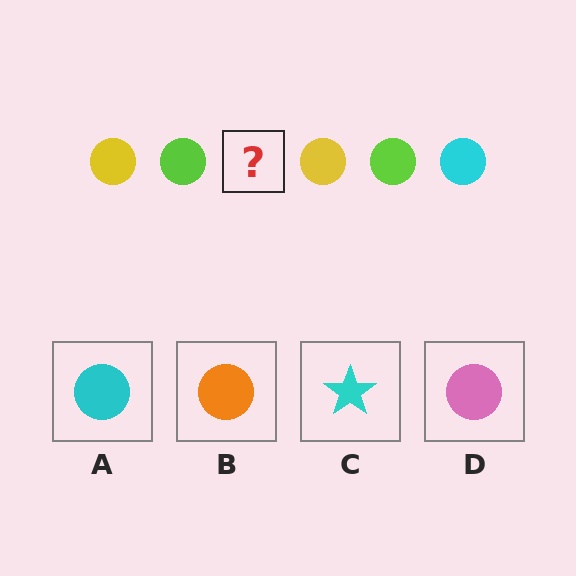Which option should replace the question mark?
Option A.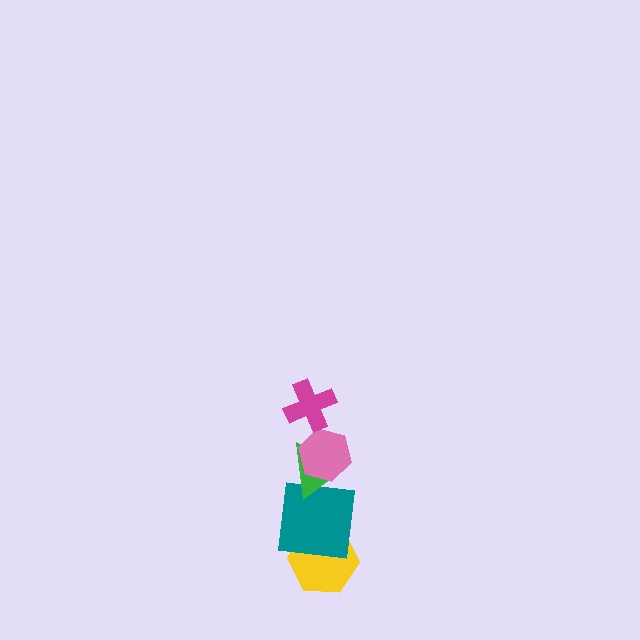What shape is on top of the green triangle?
The pink hexagon is on top of the green triangle.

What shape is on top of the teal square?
The green triangle is on top of the teal square.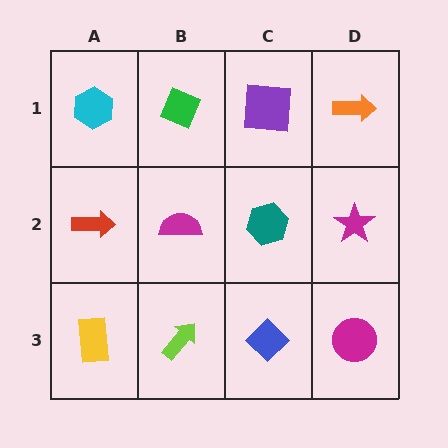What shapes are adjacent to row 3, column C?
A teal hexagon (row 2, column C), a lime arrow (row 3, column B), a magenta circle (row 3, column D).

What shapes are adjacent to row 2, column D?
An orange arrow (row 1, column D), a magenta circle (row 3, column D), a teal hexagon (row 2, column C).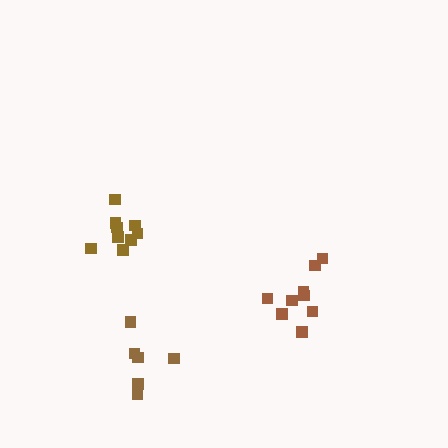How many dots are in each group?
Group 1: 9 dots, Group 2: 6 dots, Group 3: 9 dots (24 total).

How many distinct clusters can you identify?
There are 3 distinct clusters.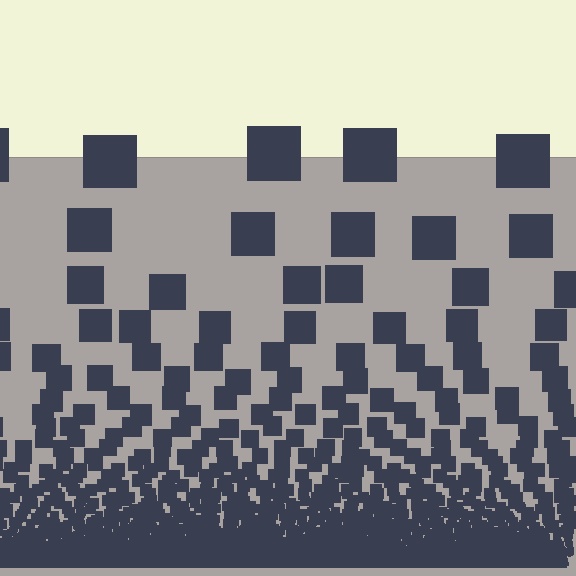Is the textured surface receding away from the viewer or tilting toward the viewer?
The surface appears to tilt toward the viewer. Texture elements get larger and sparser toward the top.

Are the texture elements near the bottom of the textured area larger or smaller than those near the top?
Smaller. The gradient is inverted — elements near the bottom are smaller and denser.